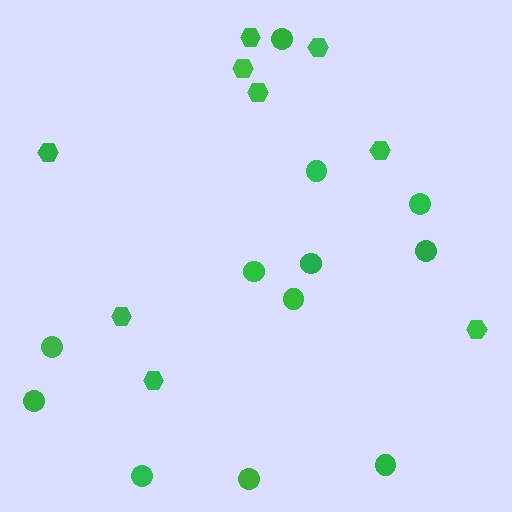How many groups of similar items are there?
There are 2 groups: one group of circles (12) and one group of hexagons (9).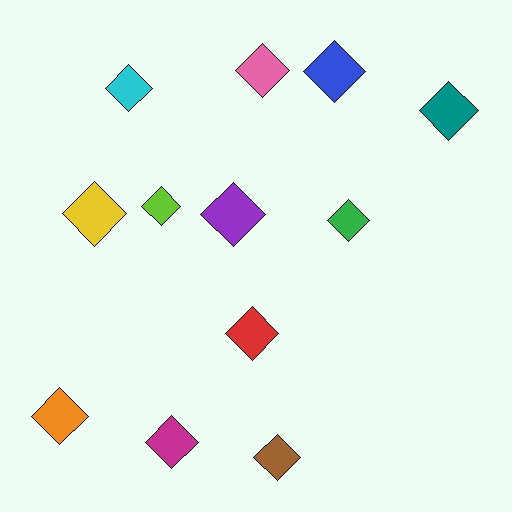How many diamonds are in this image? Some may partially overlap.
There are 12 diamonds.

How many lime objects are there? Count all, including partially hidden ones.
There is 1 lime object.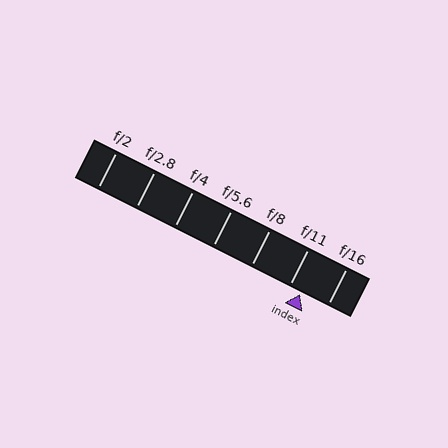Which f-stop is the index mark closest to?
The index mark is closest to f/11.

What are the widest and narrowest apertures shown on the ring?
The widest aperture shown is f/2 and the narrowest is f/16.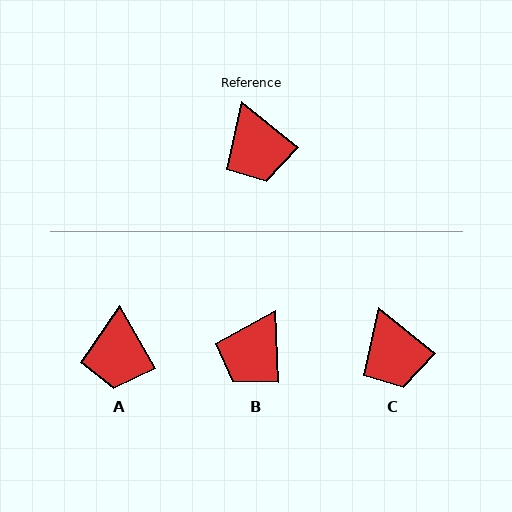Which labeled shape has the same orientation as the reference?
C.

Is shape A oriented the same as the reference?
No, it is off by about 22 degrees.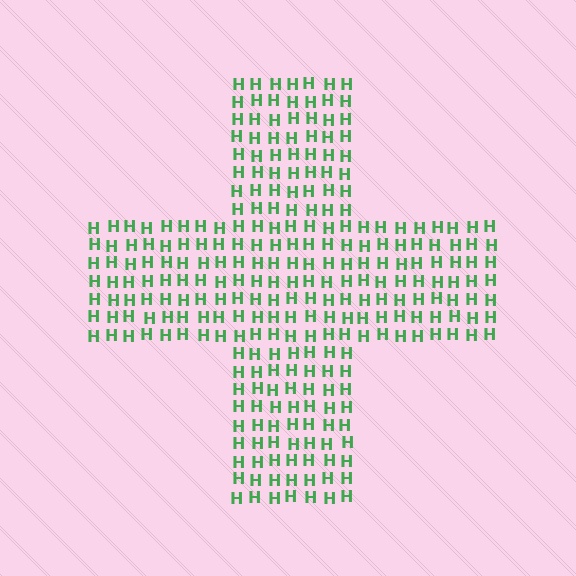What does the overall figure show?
The overall figure shows a cross.